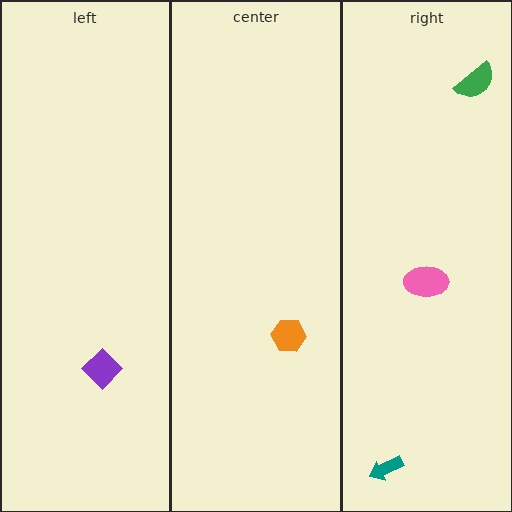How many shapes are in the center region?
1.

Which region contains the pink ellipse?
The right region.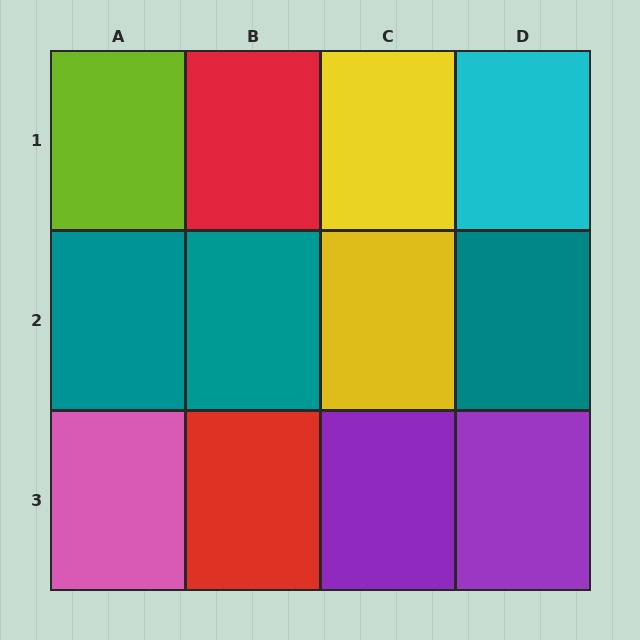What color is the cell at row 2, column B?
Teal.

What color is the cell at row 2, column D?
Teal.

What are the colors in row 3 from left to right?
Pink, red, purple, purple.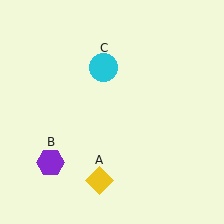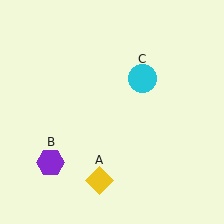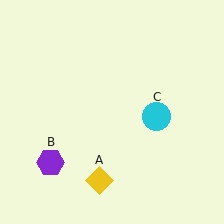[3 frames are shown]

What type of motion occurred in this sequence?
The cyan circle (object C) rotated clockwise around the center of the scene.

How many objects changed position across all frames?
1 object changed position: cyan circle (object C).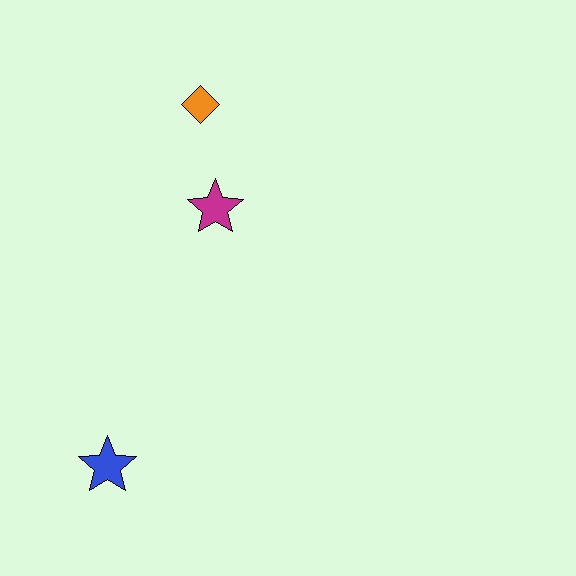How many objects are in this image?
There are 3 objects.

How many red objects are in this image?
There are no red objects.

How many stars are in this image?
There are 2 stars.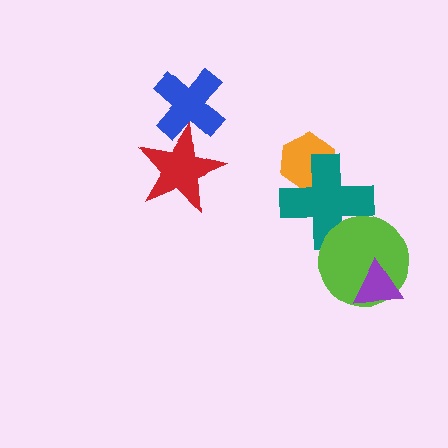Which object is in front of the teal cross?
The lime circle is in front of the teal cross.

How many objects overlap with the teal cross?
2 objects overlap with the teal cross.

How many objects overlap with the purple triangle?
1 object overlaps with the purple triangle.